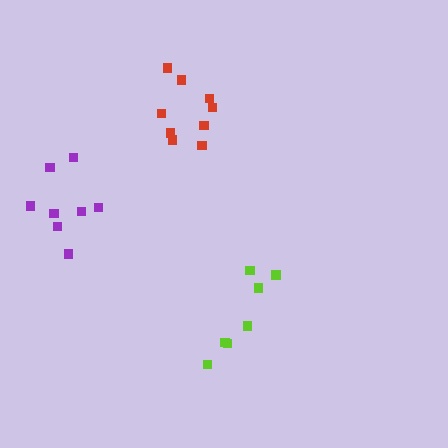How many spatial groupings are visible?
There are 3 spatial groupings.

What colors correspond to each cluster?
The clusters are colored: purple, red, lime.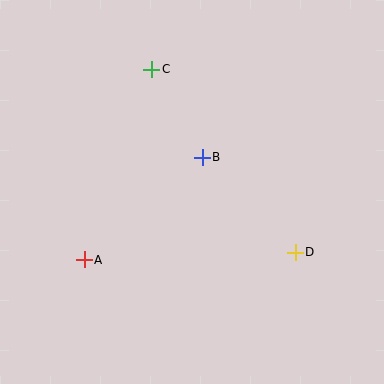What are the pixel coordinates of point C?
Point C is at (152, 69).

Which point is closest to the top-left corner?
Point C is closest to the top-left corner.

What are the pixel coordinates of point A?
Point A is at (84, 260).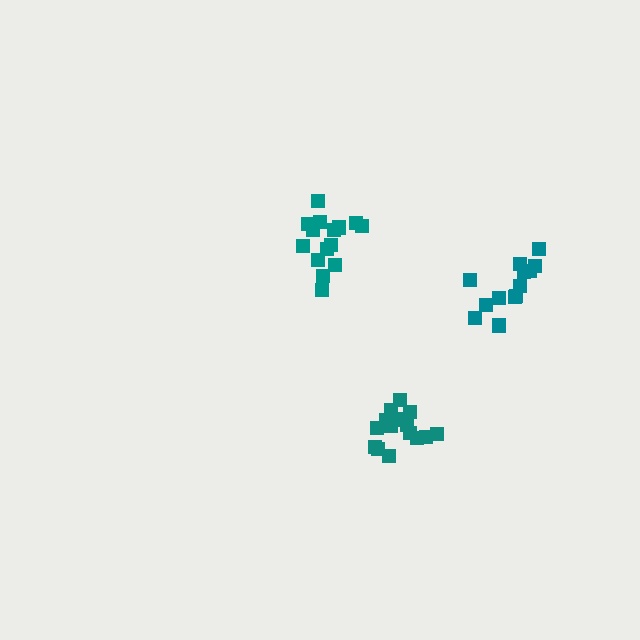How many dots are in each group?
Group 1: 13 dots, Group 2: 16 dots, Group 3: 15 dots (44 total).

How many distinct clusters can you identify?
There are 3 distinct clusters.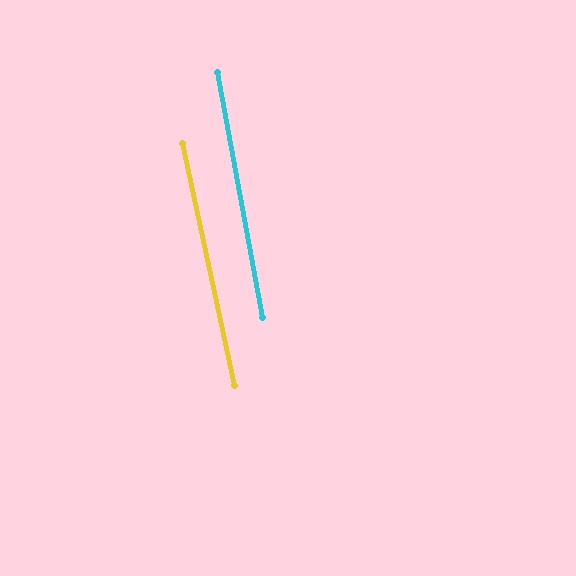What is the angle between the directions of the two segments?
Approximately 2 degrees.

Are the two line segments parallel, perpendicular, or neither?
Parallel — their directions differ by only 1.9°.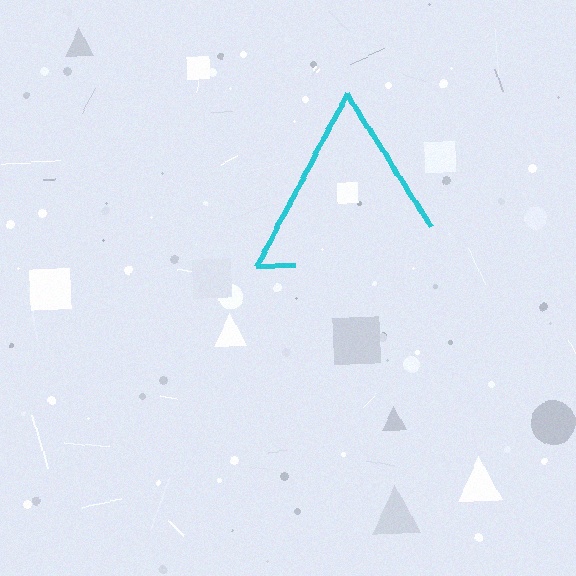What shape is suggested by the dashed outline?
The dashed outline suggests a triangle.